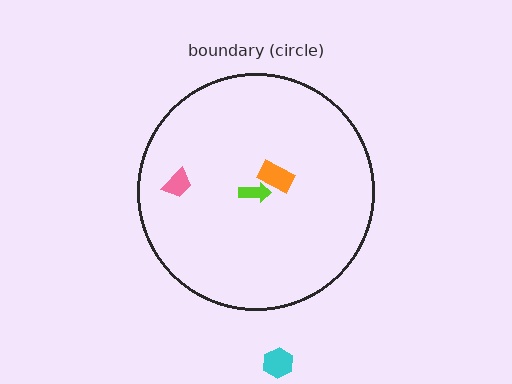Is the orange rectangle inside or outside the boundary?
Inside.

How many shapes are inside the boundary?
3 inside, 1 outside.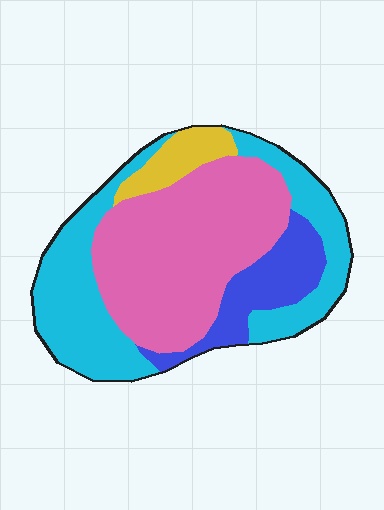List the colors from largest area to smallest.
From largest to smallest: pink, cyan, blue, yellow.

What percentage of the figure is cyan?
Cyan takes up between a quarter and a half of the figure.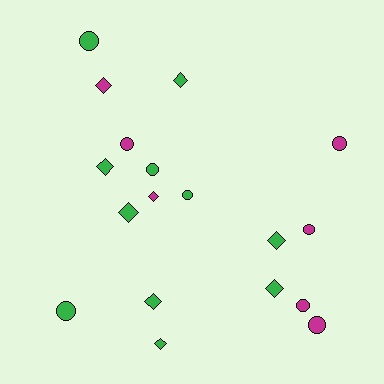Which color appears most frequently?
Green, with 11 objects.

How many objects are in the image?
There are 18 objects.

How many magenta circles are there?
There are 5 magenta circles.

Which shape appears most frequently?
Diamond, with 9 objects.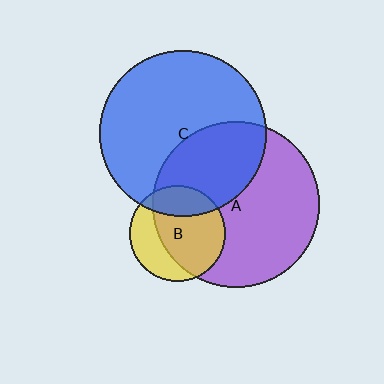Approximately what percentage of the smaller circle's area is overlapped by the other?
Approximately 25%.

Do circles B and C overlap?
Yes.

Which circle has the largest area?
Circle A (purple).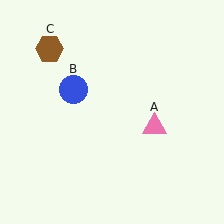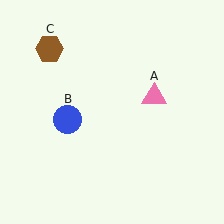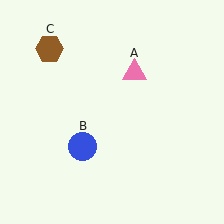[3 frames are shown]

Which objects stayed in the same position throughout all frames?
Brown hexagon (object C) remained stationary.